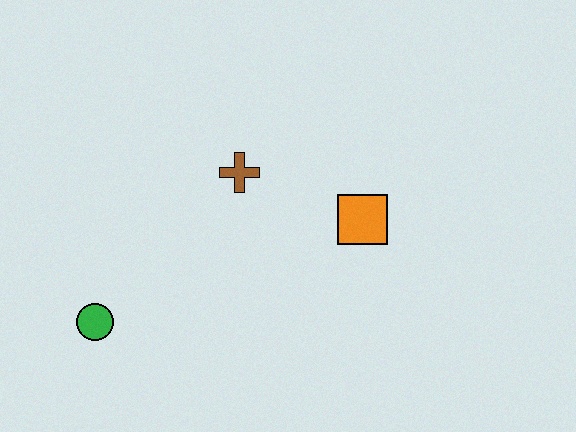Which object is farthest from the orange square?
The green circle is farthest from the orange square.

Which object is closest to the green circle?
The brown cross is closest to the green circle.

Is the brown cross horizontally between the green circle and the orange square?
Yes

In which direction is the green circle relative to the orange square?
The green circle is to the left of the orange square.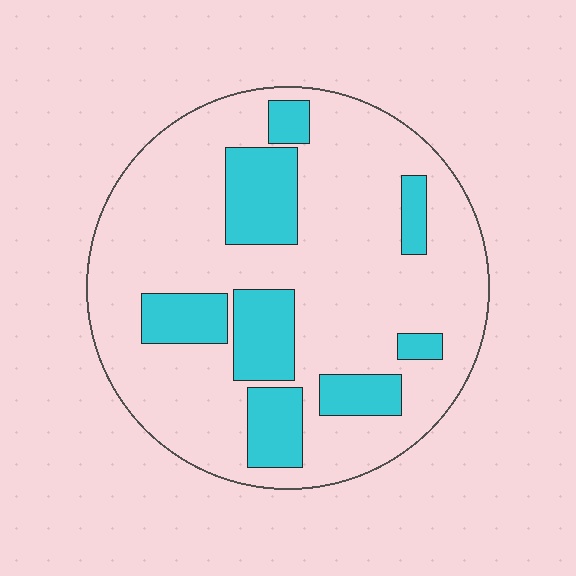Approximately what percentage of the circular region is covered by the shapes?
Approximately 25%.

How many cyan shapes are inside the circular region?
8.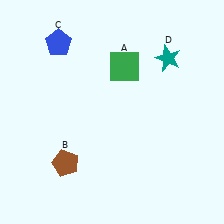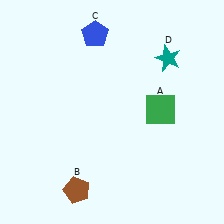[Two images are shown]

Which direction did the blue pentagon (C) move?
The blue pentagon (C) moved right.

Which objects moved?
The objects that moved are: the green square (A), the brown pentagon (B), the blue pentagon (C).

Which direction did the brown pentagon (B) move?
The brown pentagon (B) moved down.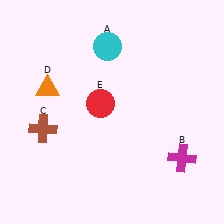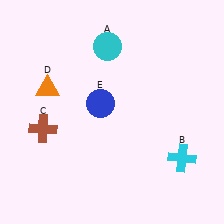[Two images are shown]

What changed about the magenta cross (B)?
In Image 1, B is magenta. In Image 2, it changed to cyan.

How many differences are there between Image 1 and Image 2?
There are 2 differences between the two images.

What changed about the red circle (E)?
In Image 1, E is red. In Image 2, it changed to blue.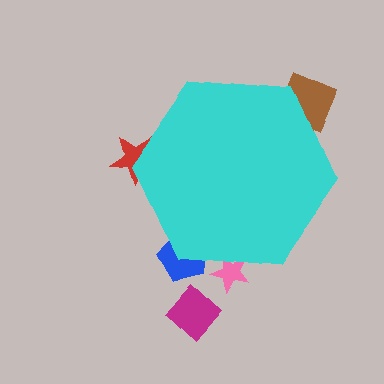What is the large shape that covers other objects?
A cyan hexagon.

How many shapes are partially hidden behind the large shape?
4 shapes are partially hidden.